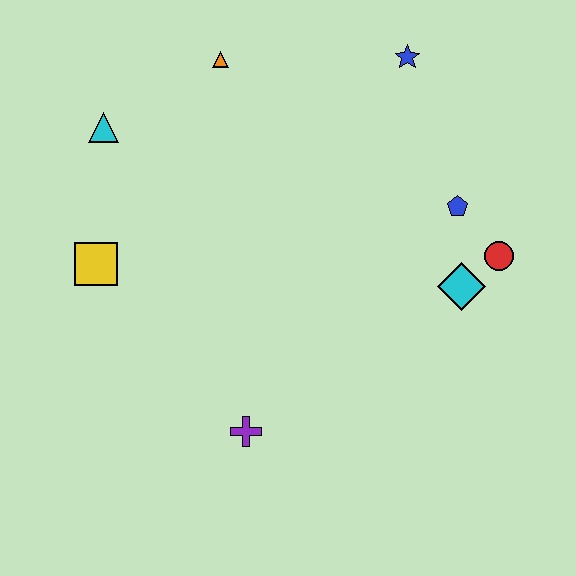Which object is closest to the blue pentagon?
The red circle is closest to the blue pentagon.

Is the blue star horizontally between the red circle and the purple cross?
Yes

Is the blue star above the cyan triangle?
Yes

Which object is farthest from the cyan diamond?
The cyan triangle is farthest from the cyan diamond.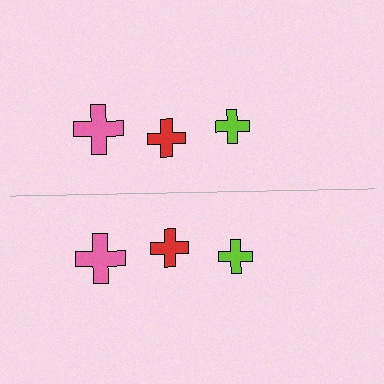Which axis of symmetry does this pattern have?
The pattern has a horizontal axis of symmetry running through the center of the image.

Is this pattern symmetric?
Yes, this pattern has bilateral (reflection) symmetry.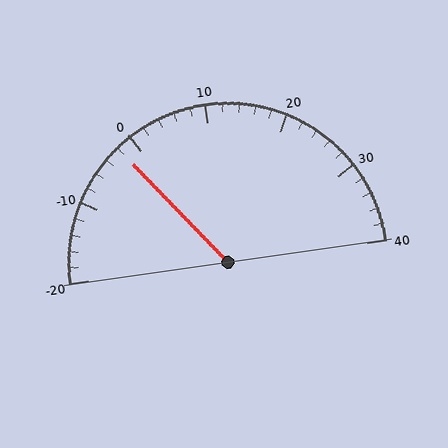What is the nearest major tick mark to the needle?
The nearest major tick mark is 0.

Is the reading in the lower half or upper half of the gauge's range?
The reading is in the lower half of the range (-20 to 40).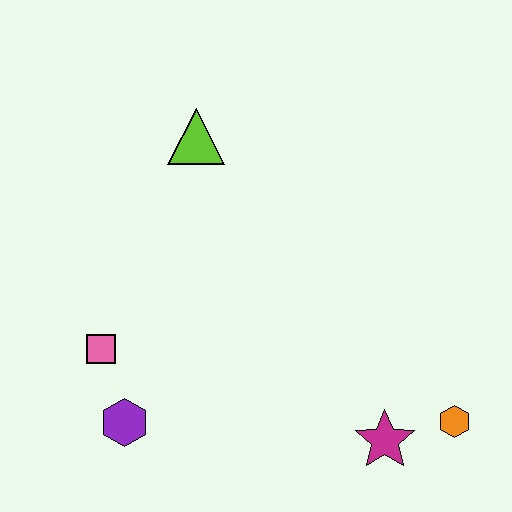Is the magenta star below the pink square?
Yes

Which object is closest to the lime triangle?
The pink square is closest to the lime triangle.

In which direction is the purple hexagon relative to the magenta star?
The purple hexagon is to the left of the magenta star.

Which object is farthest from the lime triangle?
The orange hexagon is farthest from the lime triangle.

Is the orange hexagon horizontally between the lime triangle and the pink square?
No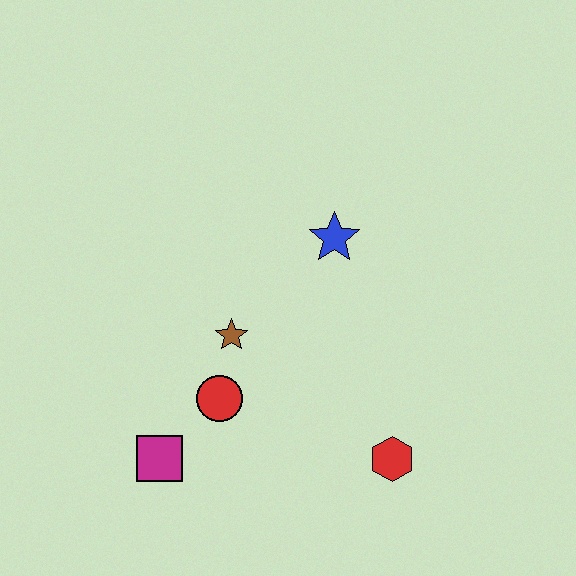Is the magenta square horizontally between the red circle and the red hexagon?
No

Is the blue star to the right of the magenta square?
Yes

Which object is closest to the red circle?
The brown star is closest to the red circle.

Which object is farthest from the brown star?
The red hexagon is farthest from the brown star.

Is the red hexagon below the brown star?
Yes